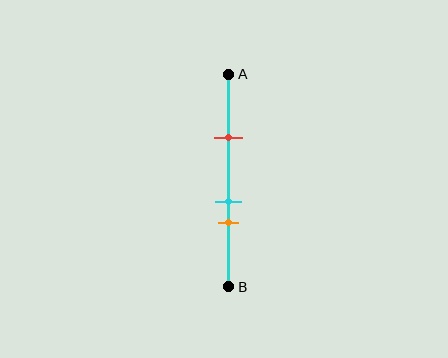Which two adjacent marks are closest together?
The cyan and orange marks are the closest adjacent pair.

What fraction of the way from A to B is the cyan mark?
The cyan mark is approximately 60% (0.6) of the way from A to B.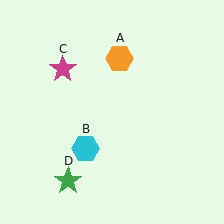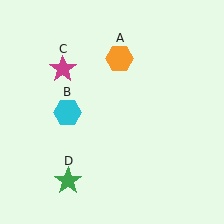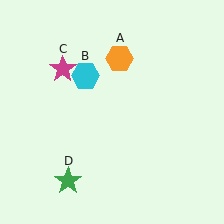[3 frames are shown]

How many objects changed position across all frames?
1 object changed position: cyan hexagon (object B).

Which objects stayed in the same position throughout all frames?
Orange hexagon (object A) and magenta star (object C) and green star (object D) remained stationary.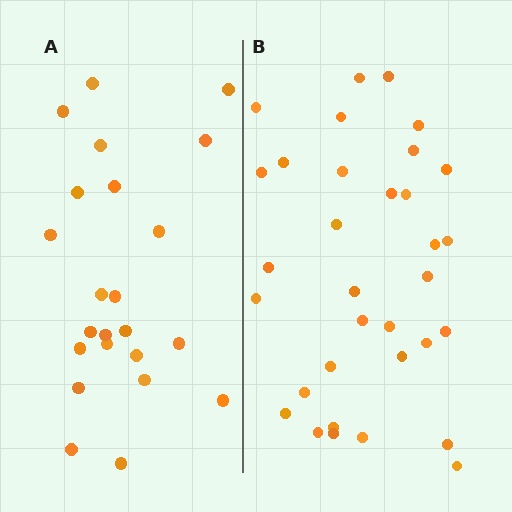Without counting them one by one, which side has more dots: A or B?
Region B (the right region) has more dots.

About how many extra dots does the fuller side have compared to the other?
Region B has roughly 10 or so more dots than region A.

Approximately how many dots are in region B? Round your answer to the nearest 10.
About 30 dots. (The exact count is 33, which rounds to 30.)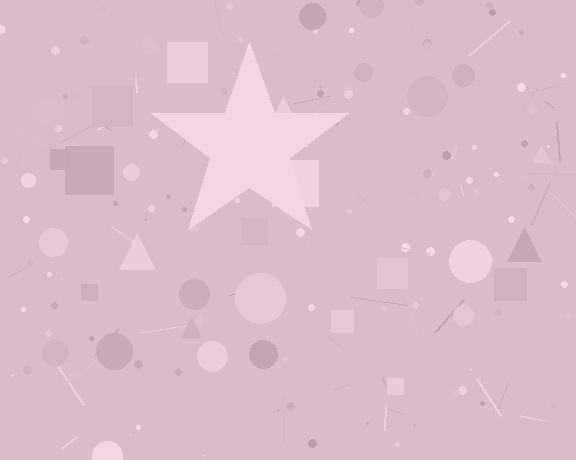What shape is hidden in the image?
A star is hidden in the image.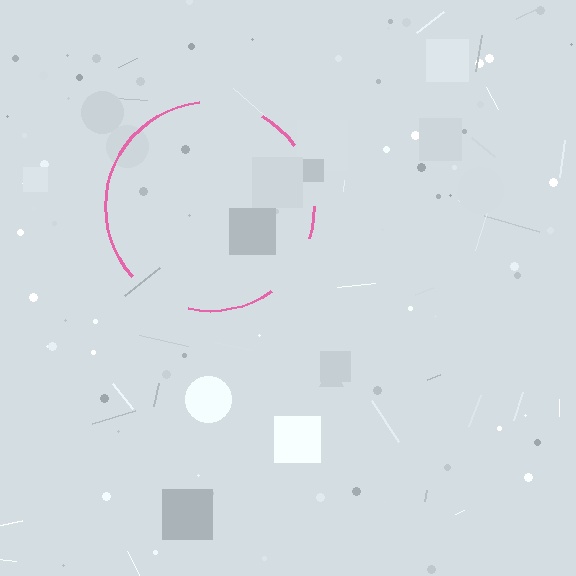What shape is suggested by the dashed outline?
The dashed outline suggests a circle.